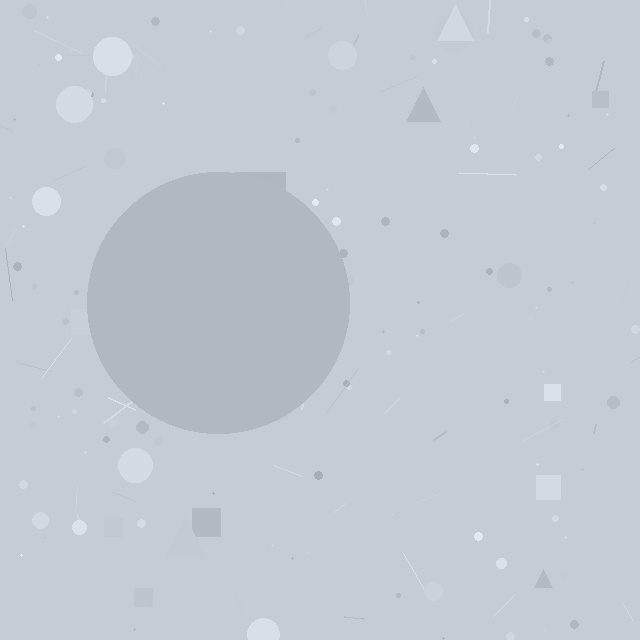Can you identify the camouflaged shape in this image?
The camouflaged shape is a circle.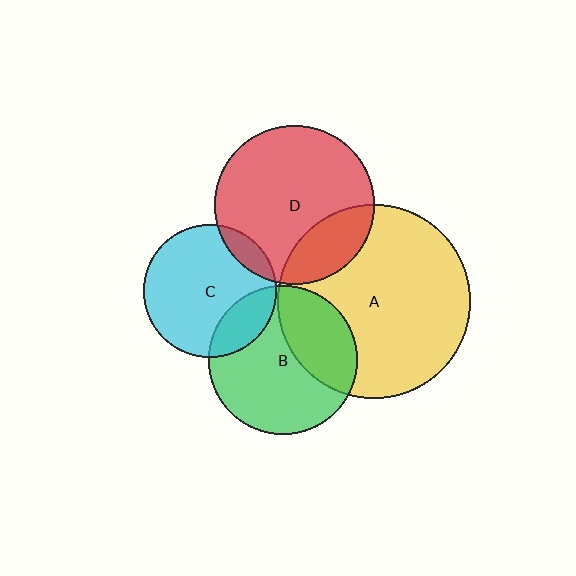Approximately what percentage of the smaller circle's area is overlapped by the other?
Approximately 35%.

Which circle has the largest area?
Circle A (yellow).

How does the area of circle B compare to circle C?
Approximately 1.3 times.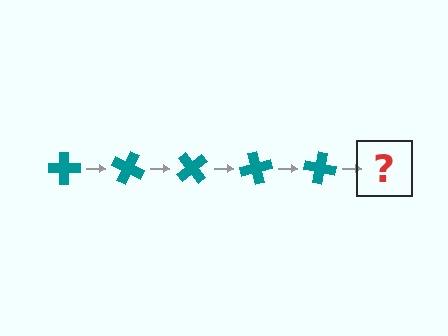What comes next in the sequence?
The next element should be a teal cross rotated 125 degrees.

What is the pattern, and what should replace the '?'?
The pattern is that the cross rotates 25 degrees each step. The '?' should be a teal cross rotated 125 degrees.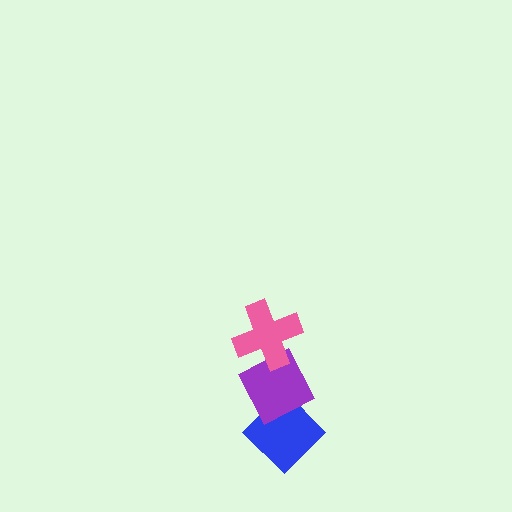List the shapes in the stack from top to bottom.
From top to bottom: the pink cross, the purple diamond, the blue diamond.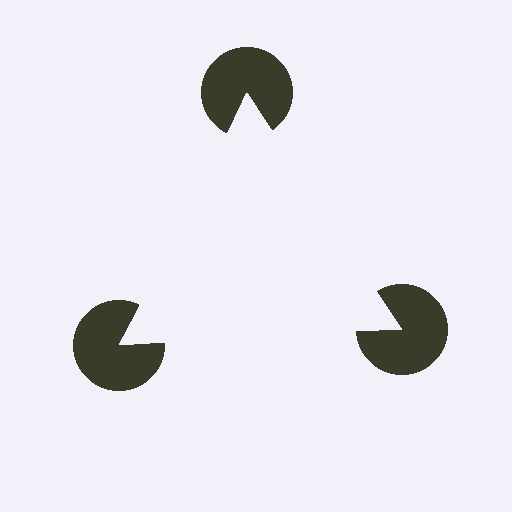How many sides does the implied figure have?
3 sides.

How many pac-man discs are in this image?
There are 3 — one at each vertex of the illusory triangle.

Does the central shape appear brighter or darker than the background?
It typically appears slightly brighter than the background, even though no actual brightness change is drawn.